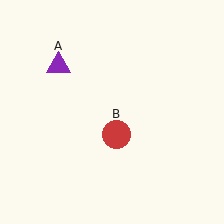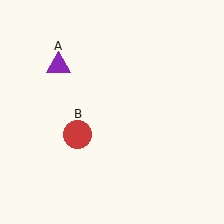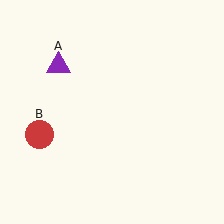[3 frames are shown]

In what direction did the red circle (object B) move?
The red circle (object B) moved left.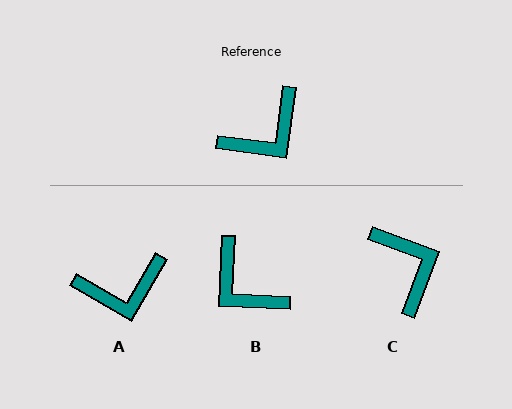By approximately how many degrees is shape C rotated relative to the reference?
Approximately 77 degrees counter-clockwise.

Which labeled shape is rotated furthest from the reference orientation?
B, about 85 degrees away.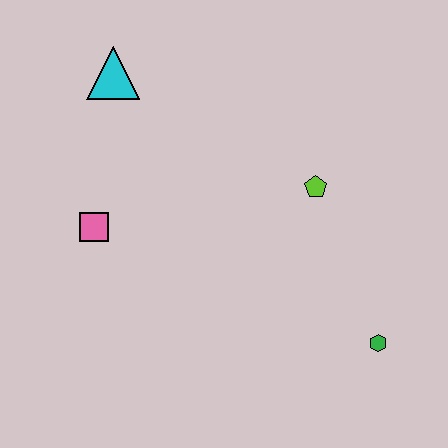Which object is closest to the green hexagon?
The lime pentagon is closest to the green hexagon.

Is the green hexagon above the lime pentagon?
No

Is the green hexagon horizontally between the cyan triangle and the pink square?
No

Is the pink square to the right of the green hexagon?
No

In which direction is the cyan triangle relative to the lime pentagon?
The cyan triangle is to the left of the lime pentagon.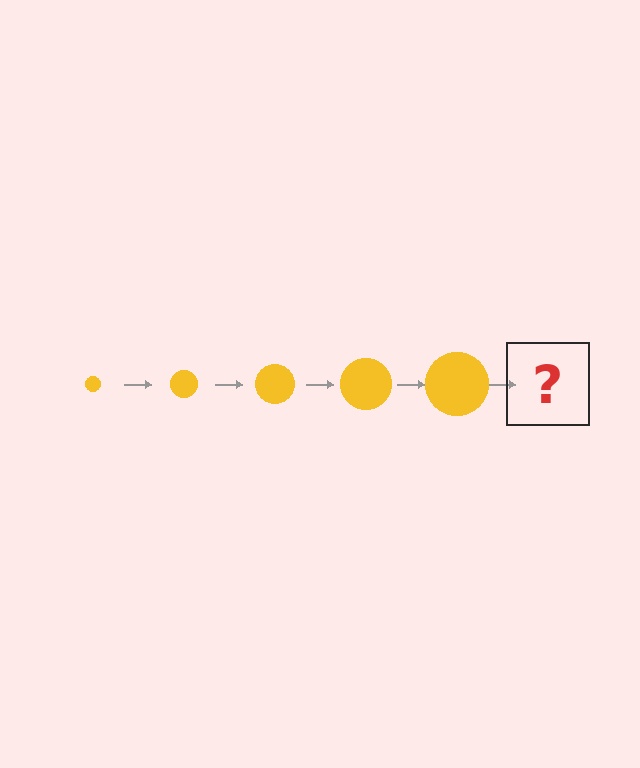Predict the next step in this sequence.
The next step is a yellow circle, larger than the previous one.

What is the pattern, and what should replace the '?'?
The pattern is that the circle gets progressively larger each step. The '?' should be a yellow circle, larger than the previous one.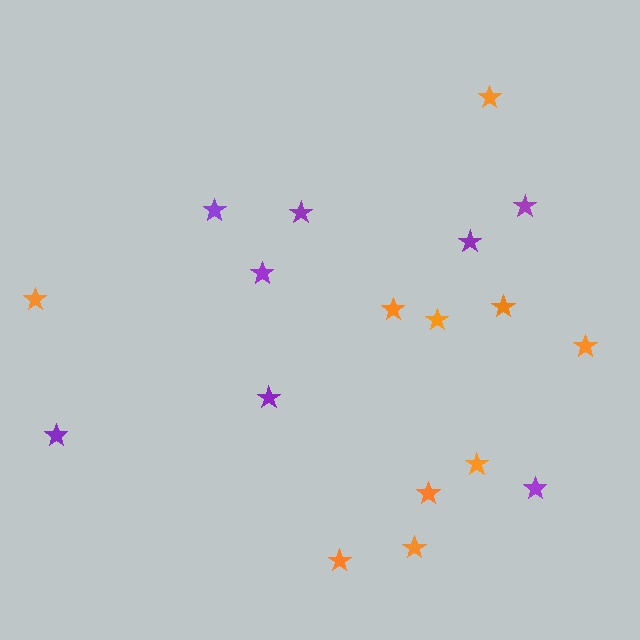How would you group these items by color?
There are 2 groups: one group of orange stars (10) and one group of purple stars (8).